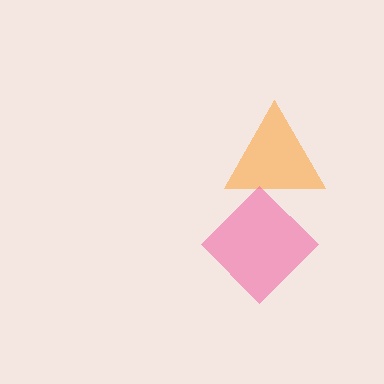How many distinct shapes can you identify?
There are 2 distinct shapes: an orange triangle, a pink diamond.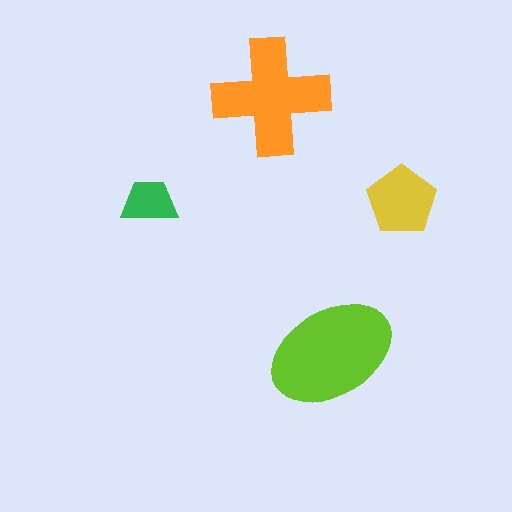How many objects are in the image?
There are 4 objects in the image.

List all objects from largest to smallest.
The lime ellipse, the orange cross, the yellow pentagon, the green trapezoid.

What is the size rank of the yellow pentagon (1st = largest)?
3rd.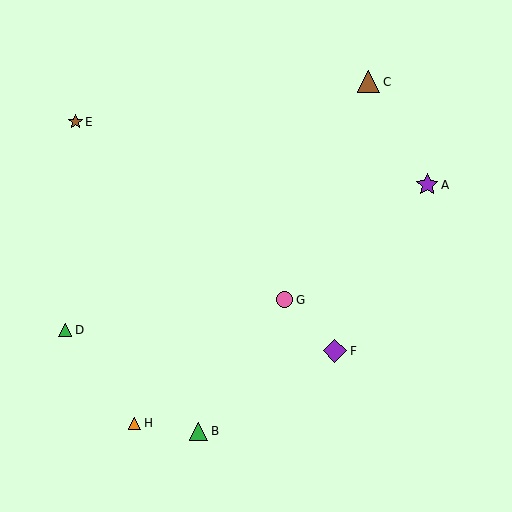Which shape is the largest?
The purple diamond (labeled F) is the largest.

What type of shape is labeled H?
Shape H is an orange triangle.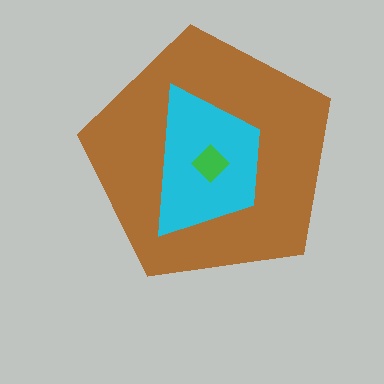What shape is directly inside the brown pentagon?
The cyan trapezoid.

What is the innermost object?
The green diamond.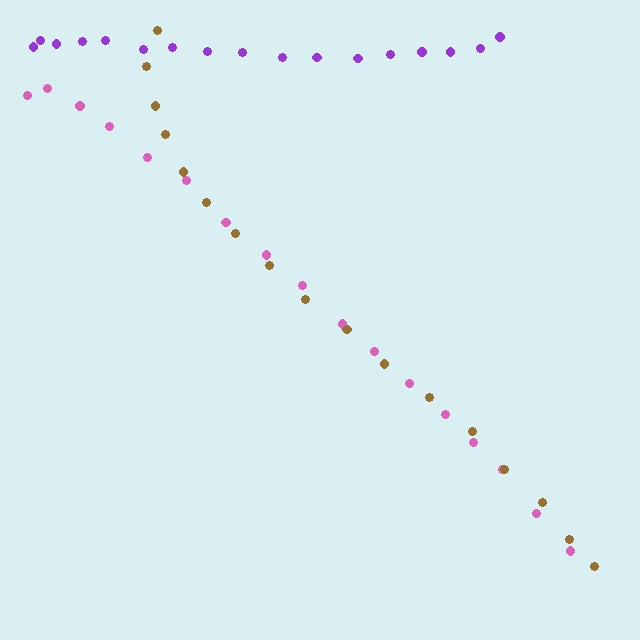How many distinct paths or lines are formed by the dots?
There are 3 distinct paths.